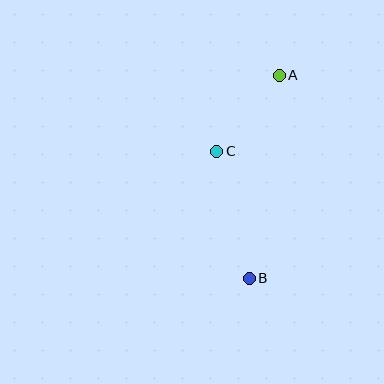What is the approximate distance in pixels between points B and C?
The distance between B and C is approximately 131 pixels.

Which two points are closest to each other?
Points A and C are closest to each other.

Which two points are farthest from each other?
Points A and B are farthest from each other.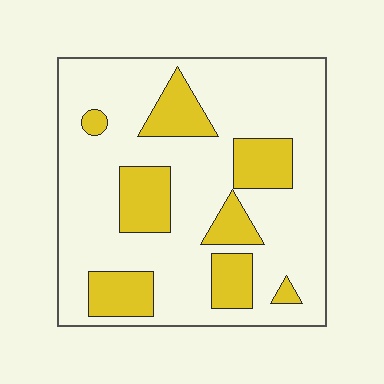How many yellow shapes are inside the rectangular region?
8.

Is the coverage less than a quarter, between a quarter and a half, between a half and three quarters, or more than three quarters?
Less than a quarter.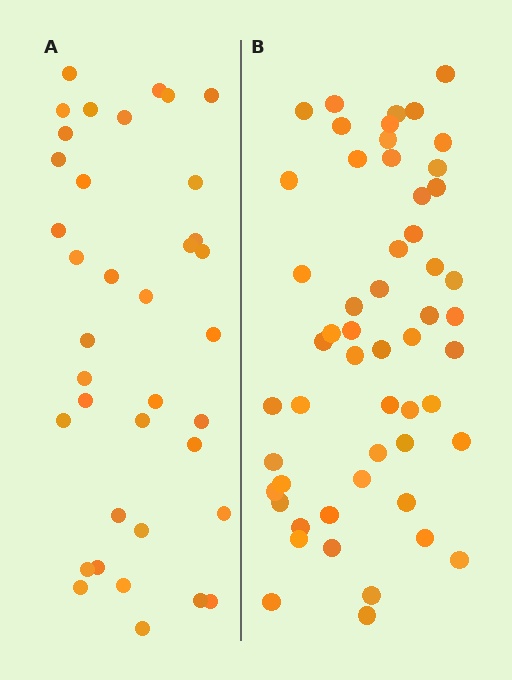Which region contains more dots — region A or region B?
Region B (the right region) has more dots.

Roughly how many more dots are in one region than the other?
Region B has approximately 15 more dots than region A.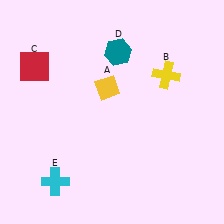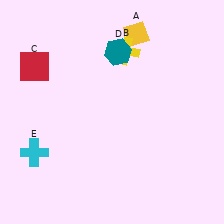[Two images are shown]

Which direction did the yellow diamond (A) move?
The yellow diamond (A) moved up.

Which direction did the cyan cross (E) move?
The cyan cross (E) moved up.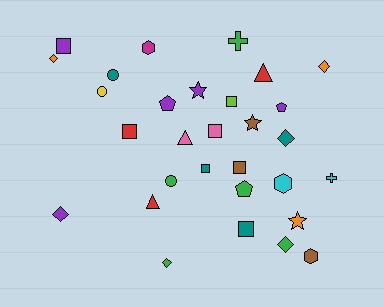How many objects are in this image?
There are 30 objects.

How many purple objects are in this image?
There are 5 purple objects.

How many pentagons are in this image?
There are 3 pentagons.